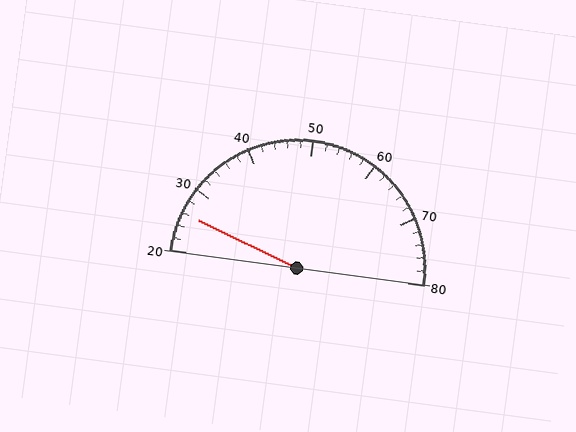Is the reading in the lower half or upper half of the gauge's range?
The reading is in the lower half of the range (20 to 80).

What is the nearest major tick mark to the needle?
The nearest major tick mark is 30.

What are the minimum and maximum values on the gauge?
The gauge ranges from 20 to 80.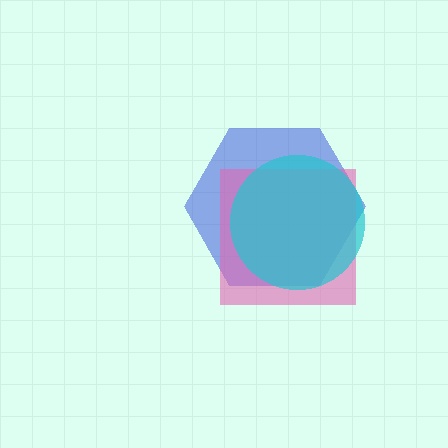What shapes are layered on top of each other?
The layered shapes are: a blue hexagon, a pink square, a cyan circle.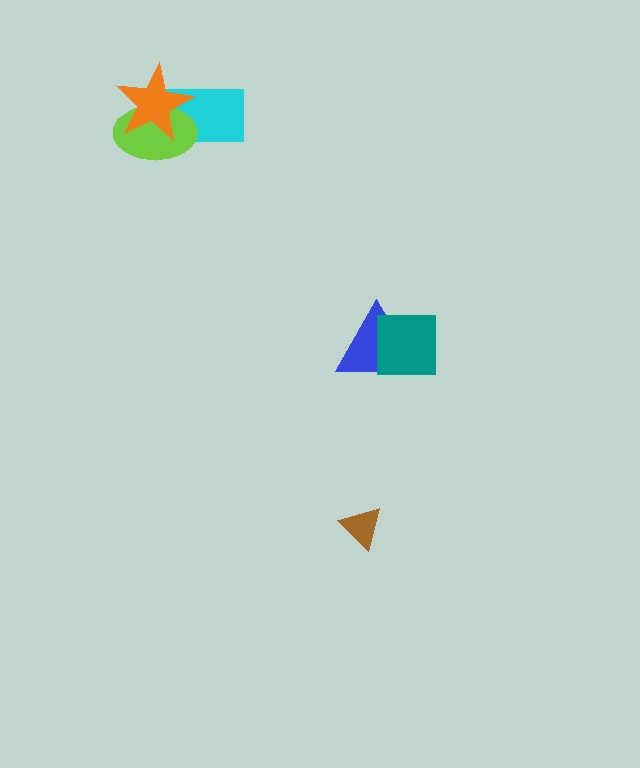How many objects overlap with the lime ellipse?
2 objects overlap with the lime ellipse.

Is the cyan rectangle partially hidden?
Yes, it is partially covered by another shape.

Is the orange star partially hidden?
No, no other shape covers it.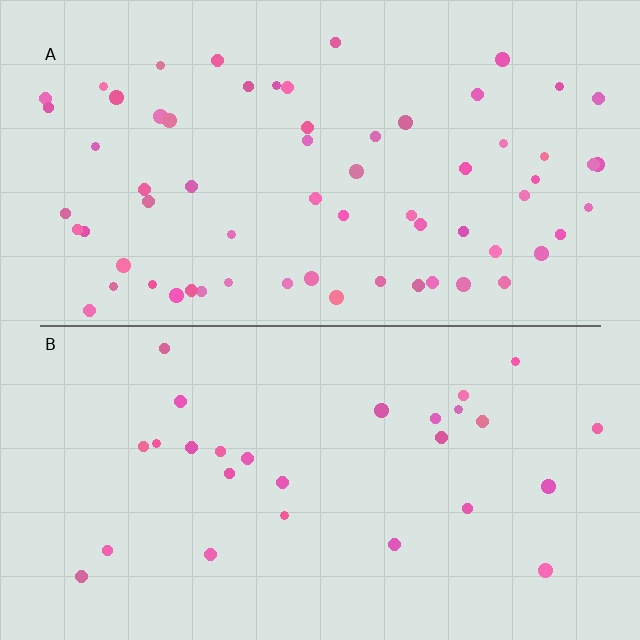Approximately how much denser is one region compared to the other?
Approximately 2.4× — region A over region B.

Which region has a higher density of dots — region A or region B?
A (the top).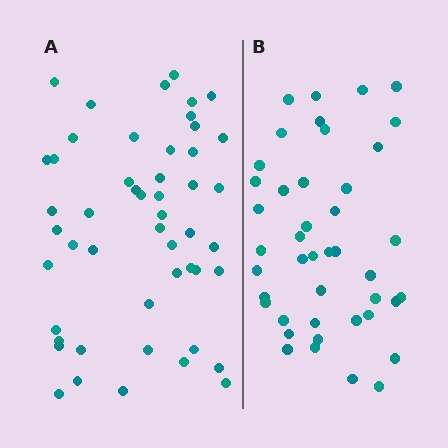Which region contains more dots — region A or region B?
Region A (the left region) has more dots.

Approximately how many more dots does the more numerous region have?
Region A has roughly 8 or so more dots than region B.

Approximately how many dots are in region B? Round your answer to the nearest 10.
About 40 dots. (The exact count is 43, which rounds to 40.)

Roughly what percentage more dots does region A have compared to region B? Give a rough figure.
About 15% more.